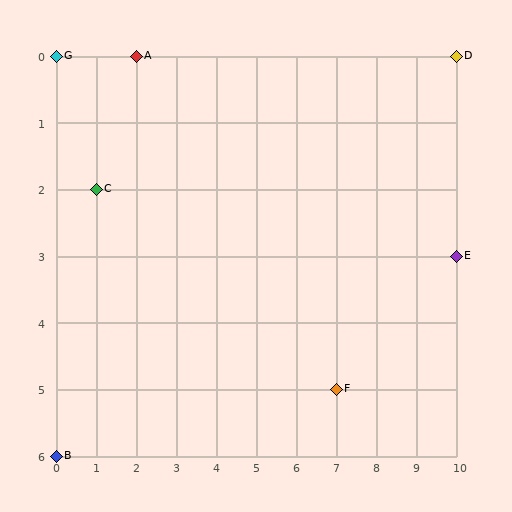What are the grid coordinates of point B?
Point B is at grid coordinates (0, 6).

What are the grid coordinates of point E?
Point E is at grid coordinates (10, 3).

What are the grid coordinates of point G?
Point G is at grid coordinates (0, 0).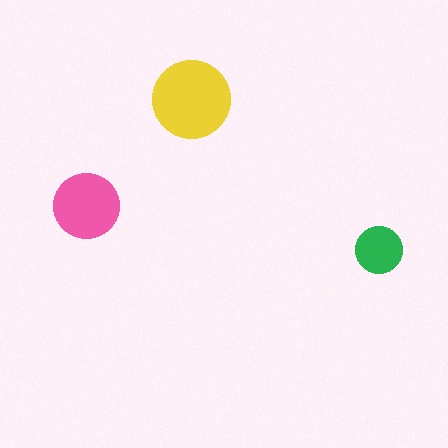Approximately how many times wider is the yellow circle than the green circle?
About 1.5 times wider.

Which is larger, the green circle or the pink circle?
The pink one.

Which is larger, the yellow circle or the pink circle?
The yellow one.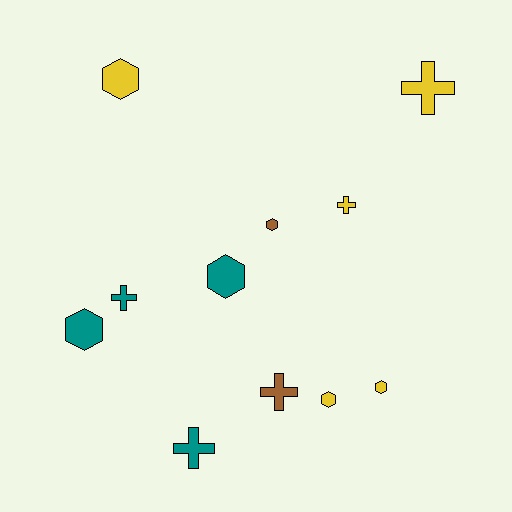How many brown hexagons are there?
There is 1 brown hexagon.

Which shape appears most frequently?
Hexagon, with 6 objects.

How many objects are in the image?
There are 11 objects.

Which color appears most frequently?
Yellow, with 5 objects.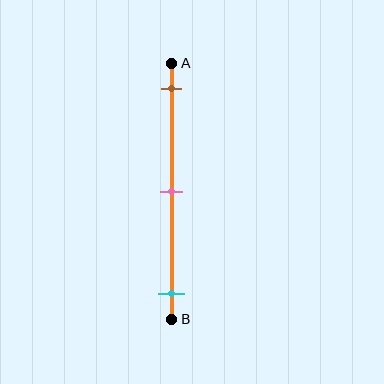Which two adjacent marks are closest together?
The brown and pink marks are the closest adjacent pair.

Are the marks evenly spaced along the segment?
Yes, the marks are approximately evenly spaced.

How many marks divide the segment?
There are 3 marks dividing the segment.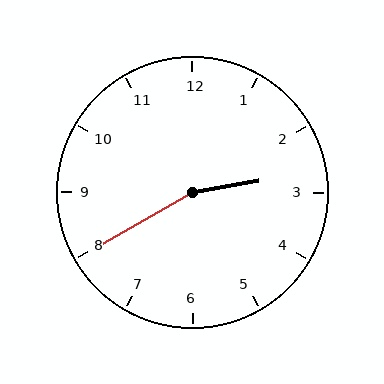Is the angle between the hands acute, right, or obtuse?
It is obtuse.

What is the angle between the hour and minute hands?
Approximately 160 degrees.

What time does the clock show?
2:40.